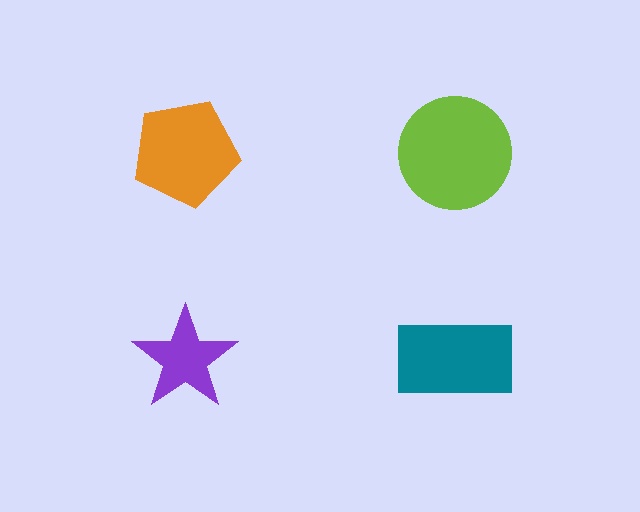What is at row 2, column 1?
A purple star.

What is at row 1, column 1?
An orange pentagon.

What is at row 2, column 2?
A teal rectangle.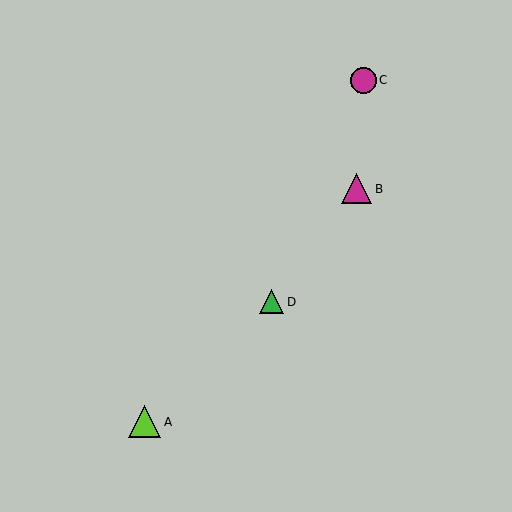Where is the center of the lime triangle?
The center of the lime triangle is at (144, 422).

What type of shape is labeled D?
Shape D is a green triangle.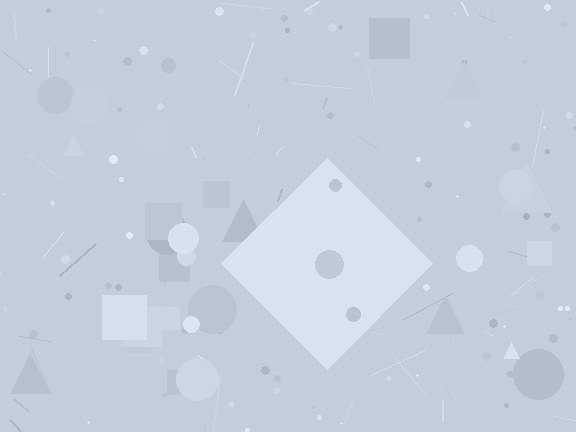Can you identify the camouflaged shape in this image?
The camouflaged shape is a diamond.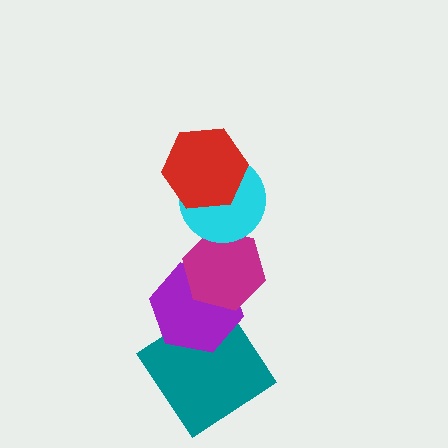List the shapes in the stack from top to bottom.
From top to bottom: the red hexagon, the cyan circle, the magenta hexagon, the purple hexagon, the teal diamond.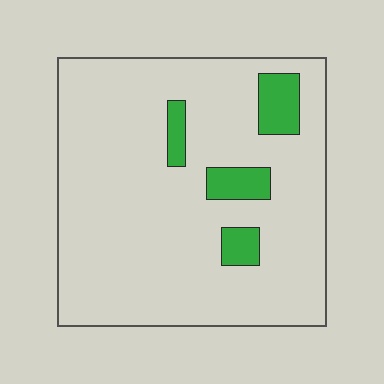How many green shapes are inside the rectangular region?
4.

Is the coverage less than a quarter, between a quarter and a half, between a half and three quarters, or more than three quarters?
Less than a quarter.